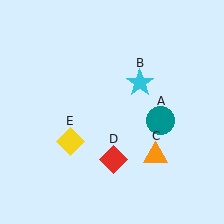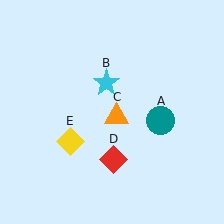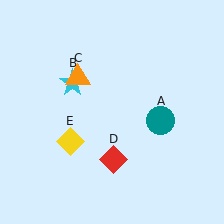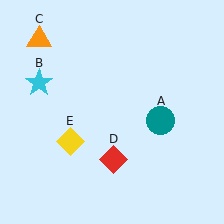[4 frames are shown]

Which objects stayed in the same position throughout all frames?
Teal circle (object A) and red diamond (object D) and yellow diamond (object E) remained stationary.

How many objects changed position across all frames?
2 objects changed position: cyan star (object B), orange triangle (object C).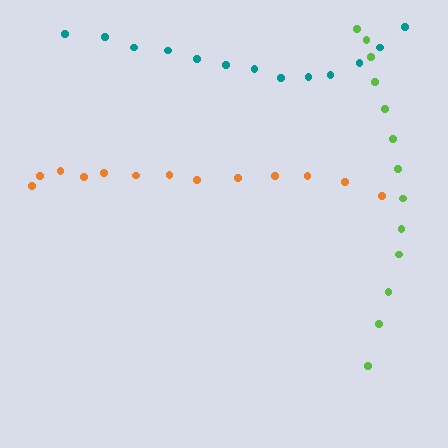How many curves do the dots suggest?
There are 3 distinct paths.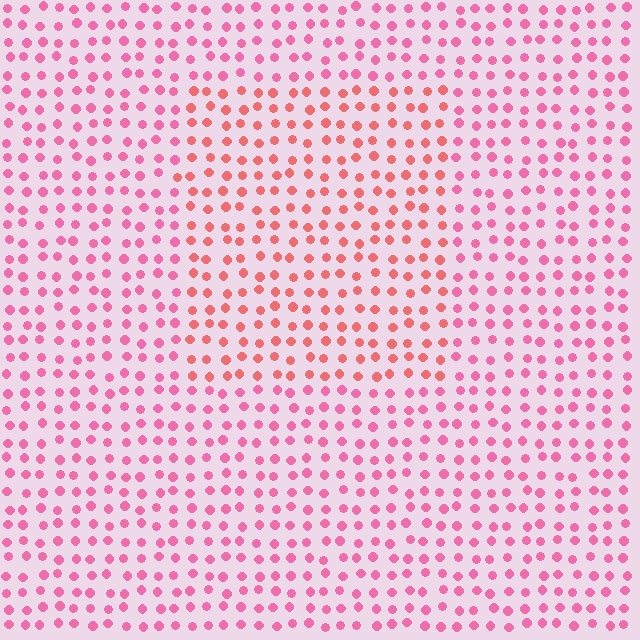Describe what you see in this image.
The image is filled with small pink elements in a uniform arrangement. A rectangle-shaped region is visible where the elements are tinted to a slightly different hue, forming a subtle color boundary.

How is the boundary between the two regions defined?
The boundary is defined purely by a slight shift in hue (about 26 degrees). Spacing, size, and orientation are identical on both sides.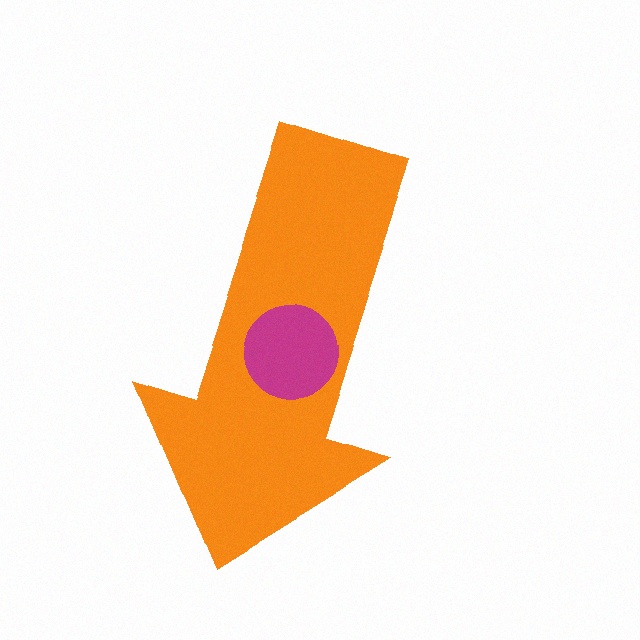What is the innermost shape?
The magenta circle.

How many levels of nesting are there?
2.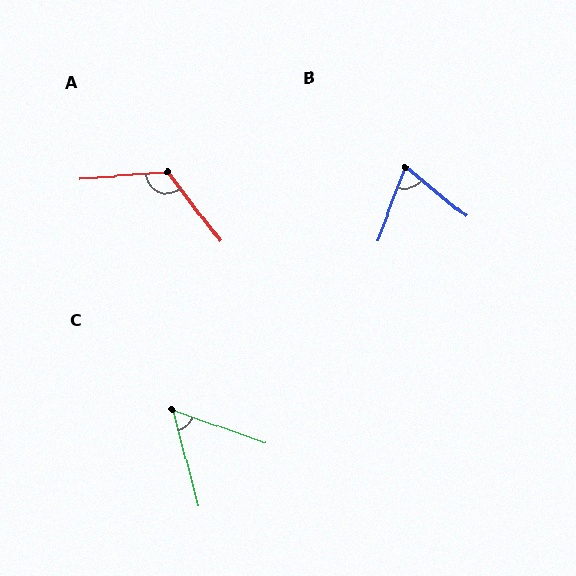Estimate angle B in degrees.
Approximately 72 degrees.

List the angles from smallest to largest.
C (56°), B (72°), A (123°).